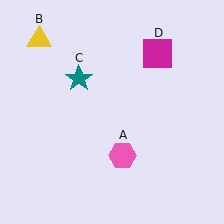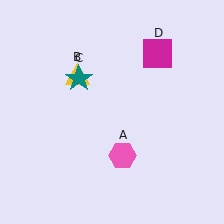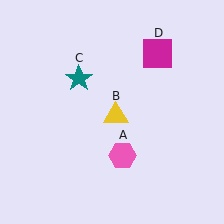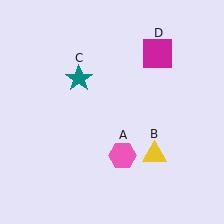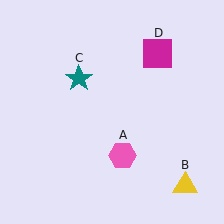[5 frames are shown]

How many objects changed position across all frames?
1 object changed position: yellow triangle (object B).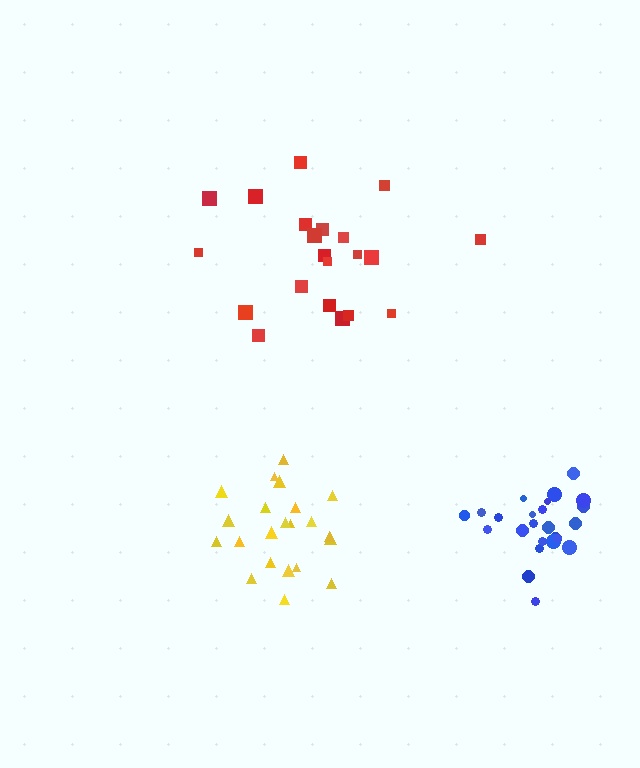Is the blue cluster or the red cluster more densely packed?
Blue.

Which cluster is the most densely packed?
Blue.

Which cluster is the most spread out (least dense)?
Red.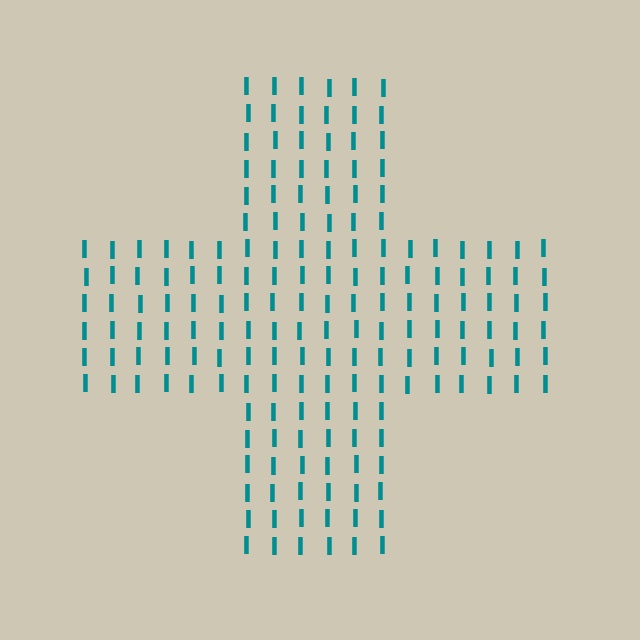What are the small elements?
The small elements are letter I's.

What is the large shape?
The large shape is a cross.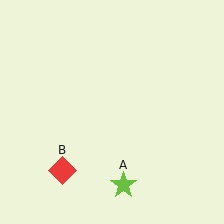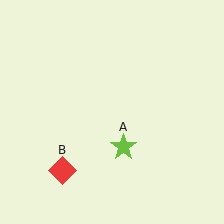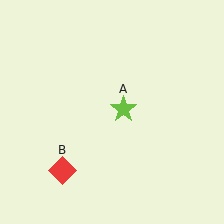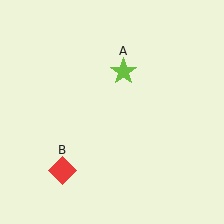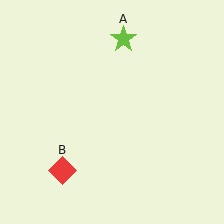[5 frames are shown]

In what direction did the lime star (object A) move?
The lime star (object A) moved up.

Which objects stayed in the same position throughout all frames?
Red diamond (object B) remained stationary.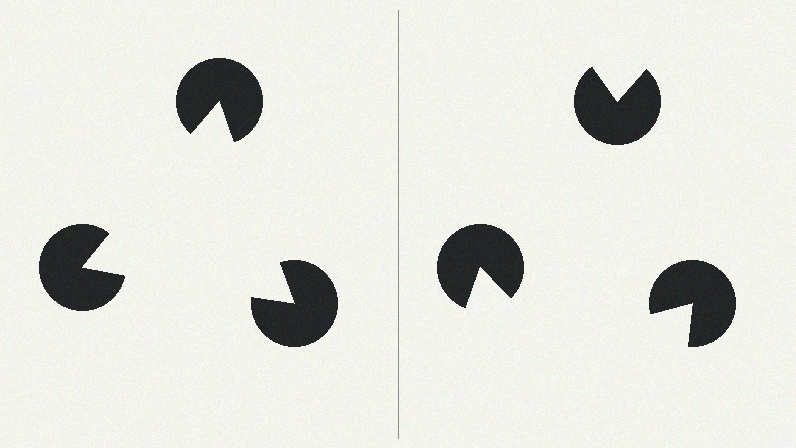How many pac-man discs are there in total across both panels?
6 — 3 on each side.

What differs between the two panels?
The pac-man discs are positioned identically on both sides; only the wedge orientations differ. On the left they align to a triangle; on the right they are misaligned.